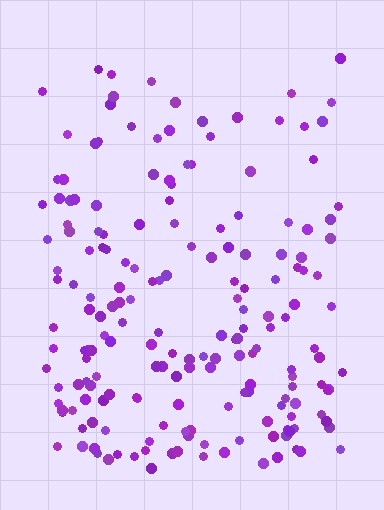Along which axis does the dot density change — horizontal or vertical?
Vertical.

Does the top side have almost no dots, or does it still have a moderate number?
Still a moderate number, just noticeably fewer than the bottom.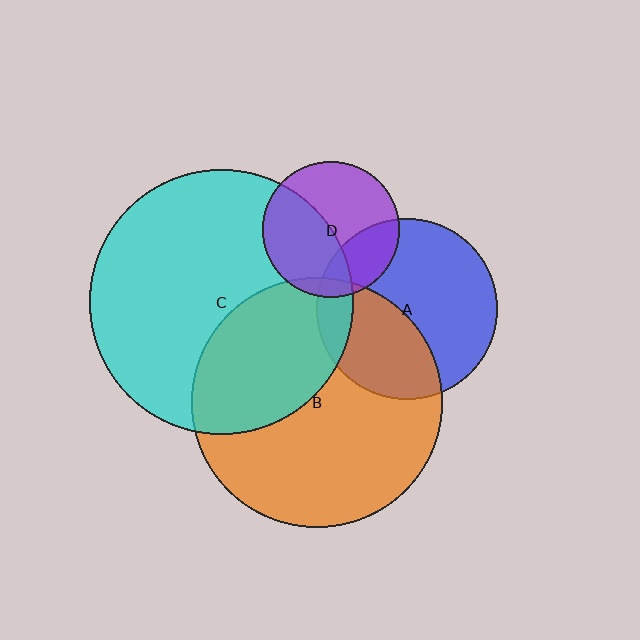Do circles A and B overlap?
Yes.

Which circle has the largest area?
Circle C (cyan).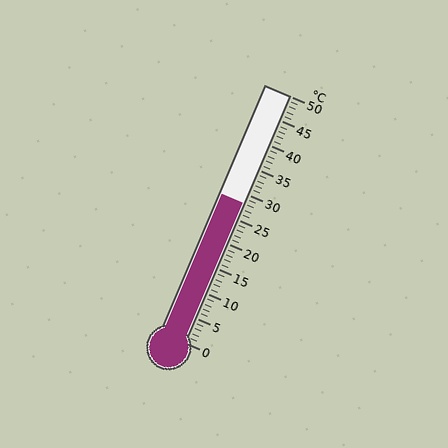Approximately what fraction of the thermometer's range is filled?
The thermometer is filled to approximately 55% of its range.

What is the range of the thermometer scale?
The thermometer scale ranges from 0°C to 50°C.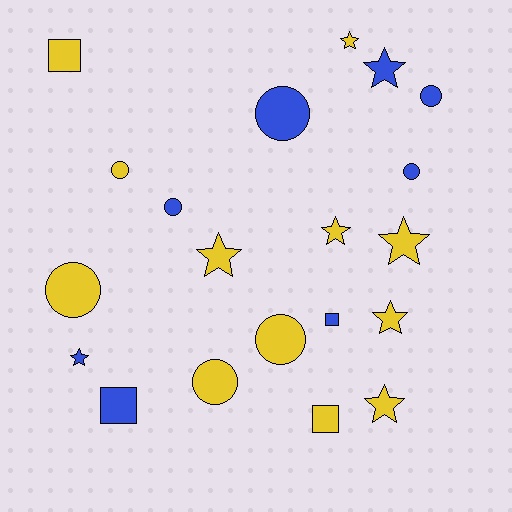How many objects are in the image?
There are 20 objects.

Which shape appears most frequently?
Star, with 8 objects.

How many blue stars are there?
There are 2 blue stars.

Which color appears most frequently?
Yellow, with 12 objects.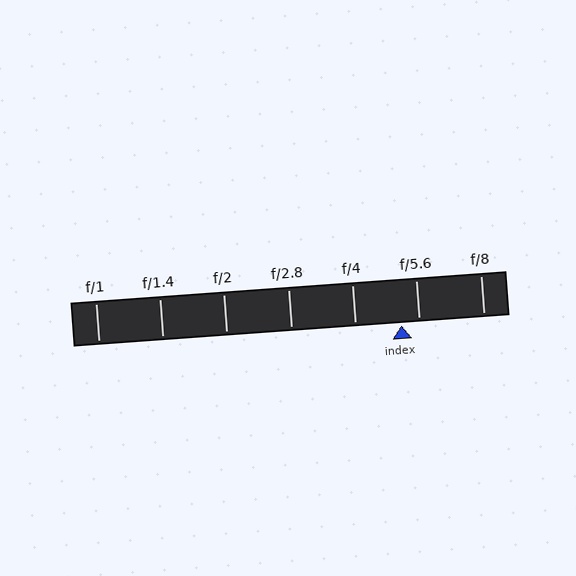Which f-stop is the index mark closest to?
The index mark is closest to f/5.6.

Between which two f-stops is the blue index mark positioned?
The index mark is between f/4 and f/5.6.